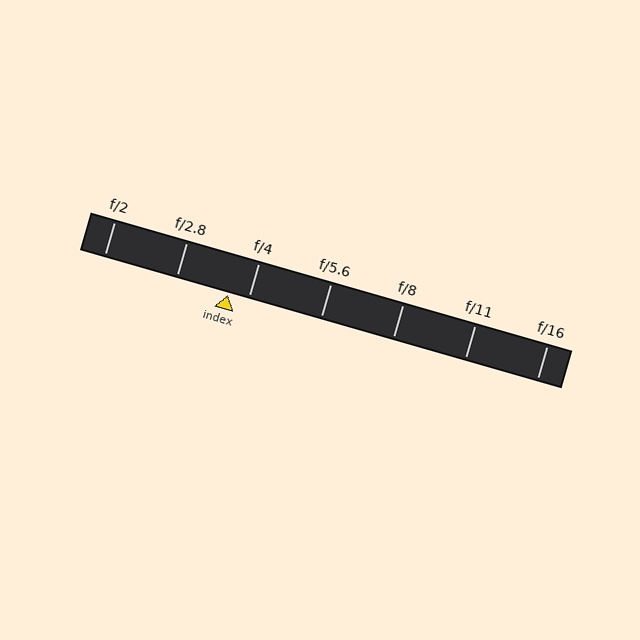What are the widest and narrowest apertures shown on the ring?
The widest aperture shown is f/2 and the narrowest is f/16.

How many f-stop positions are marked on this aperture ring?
There are 7 f-stop positions marked.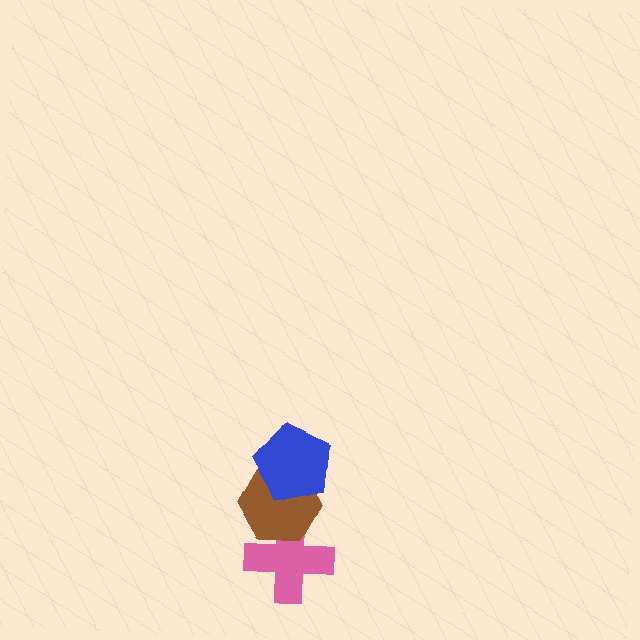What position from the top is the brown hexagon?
The brown hexagon is 2nd from the top.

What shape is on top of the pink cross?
The brown hexagon is on top of the pink cross.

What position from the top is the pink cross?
The pink cross is 3rd from the top.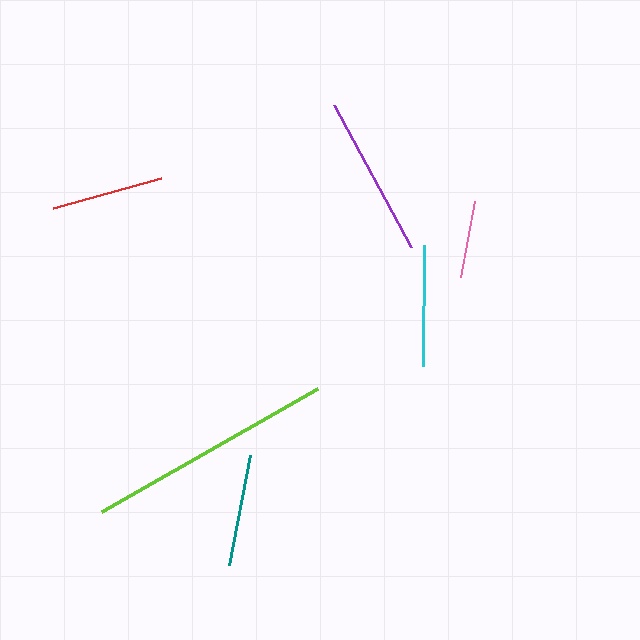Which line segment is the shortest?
The pink line is the shortest at approximately 78 pixels.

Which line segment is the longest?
The lime line is the longest at approximately 248 pixels.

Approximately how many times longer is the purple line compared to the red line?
The purple line is approximately 1.4 times the length of the red line.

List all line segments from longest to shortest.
From longest to shortest: lime, purple, cyan, red, teal, pink.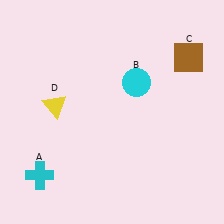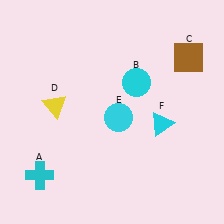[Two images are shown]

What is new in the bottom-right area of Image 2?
A cyan triangle (F) was added in the bottom-right area of Image 2.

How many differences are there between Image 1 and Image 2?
There are 2 differences between the two images.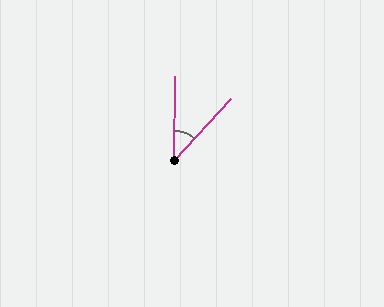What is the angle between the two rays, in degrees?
Approximately 43 degrees.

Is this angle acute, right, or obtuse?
It is acute.